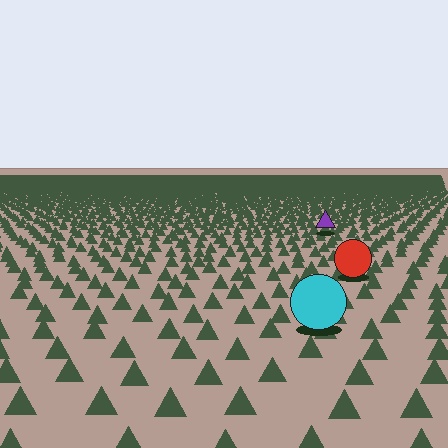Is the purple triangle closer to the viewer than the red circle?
No. The red circle is closer — you can tell from the texture gradient: the ground texture is coarser near it.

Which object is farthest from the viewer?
The purple triangle is farthest from the viewer. It appears smaller and the ground texture around it is denser.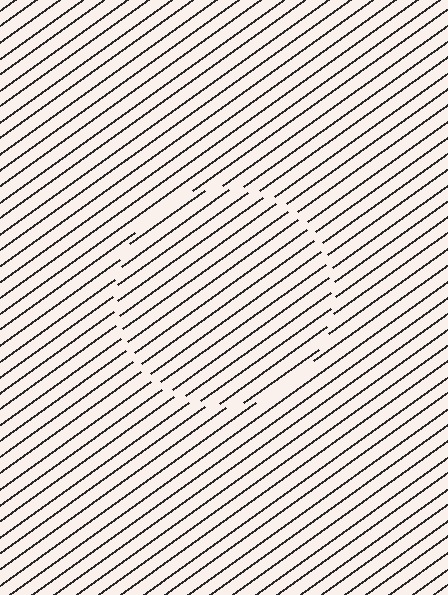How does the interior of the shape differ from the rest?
The interior of the shape contains the same grating, shifted by half a period — the contour is defined by the phase discontinuity where line-ends from the inner and outer gratings abut.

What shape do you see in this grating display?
An illusory circle. The interior of the shape contains the same grating, shifted by half a period — the contour is defined by the phase discontinuity where line-ends from the inner and outer gratings abut.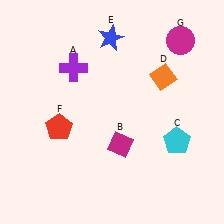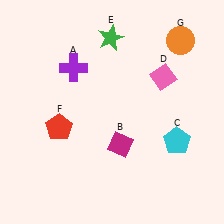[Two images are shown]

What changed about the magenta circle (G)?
In Image 1, G is magenta. In Image 2, it changed to orange.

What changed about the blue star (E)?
In Image 1, E is blue. In Image 2, it changed to green.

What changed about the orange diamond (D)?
In Image 1, D is orange. In Image 2, it changed to pink.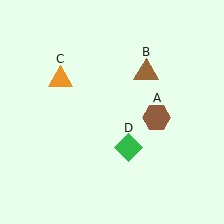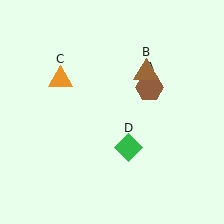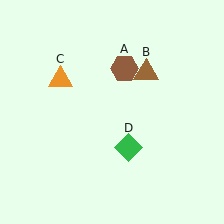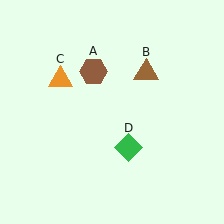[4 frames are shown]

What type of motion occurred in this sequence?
The brown hexagon (object A) rotated counterclockwise around the center of the scene.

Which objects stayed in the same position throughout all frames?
Brown triangle (object B) and orange triangle (object C) and green diamond (object D) remained stationary.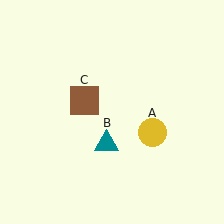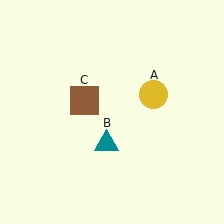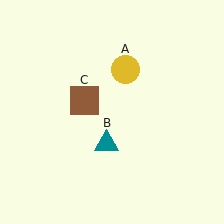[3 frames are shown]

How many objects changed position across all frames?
1 object changed position: yellow circle (object A).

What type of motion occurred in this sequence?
The yellow circle (object A) rotated counterclockwise around the center of the scene.